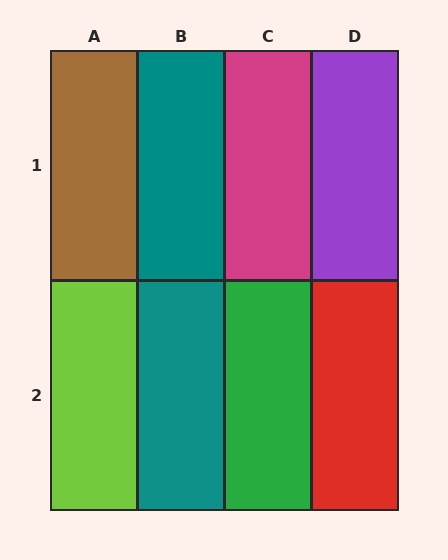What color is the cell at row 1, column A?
Brown.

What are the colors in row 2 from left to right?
Lime, teal, green, red.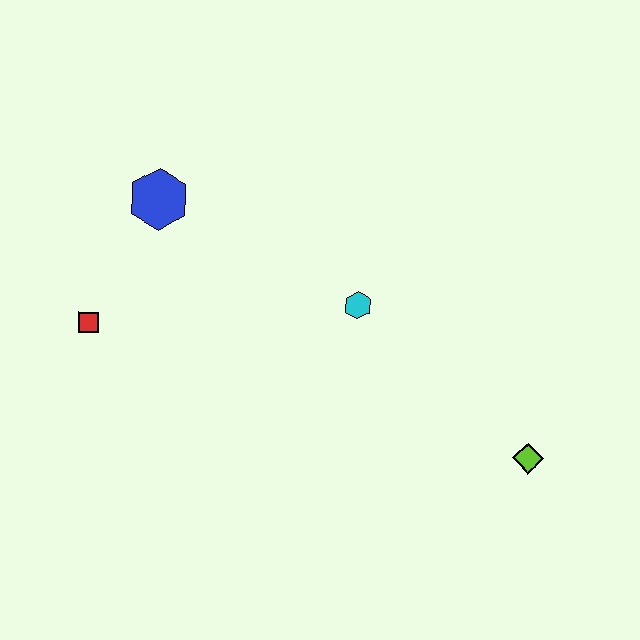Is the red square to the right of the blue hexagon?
No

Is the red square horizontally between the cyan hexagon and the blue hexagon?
No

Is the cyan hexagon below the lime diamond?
No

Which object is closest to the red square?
The blue hexagon is closest to the red square.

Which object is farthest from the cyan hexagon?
The red square is farthest from the cyan hexagon.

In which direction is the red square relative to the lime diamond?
The red square is to the left of the lime diamond.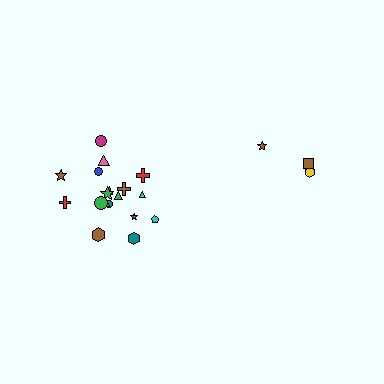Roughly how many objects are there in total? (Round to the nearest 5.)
Roughly 20 objects in total.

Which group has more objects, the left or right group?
The left group.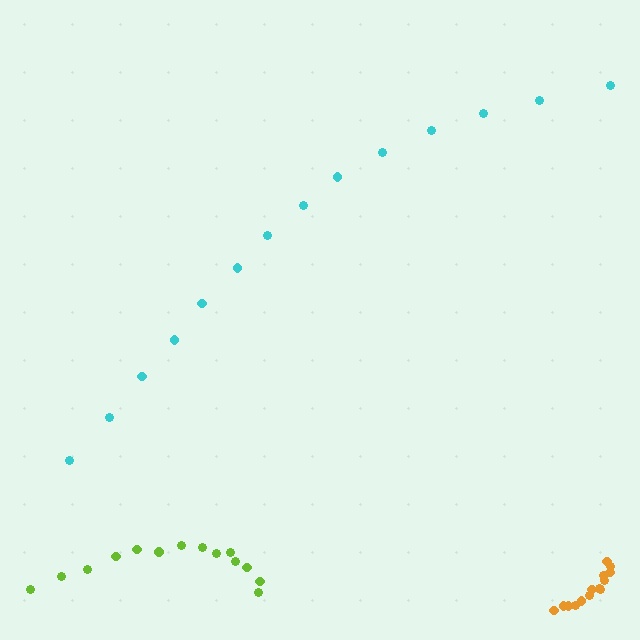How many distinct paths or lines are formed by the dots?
There are 3 distinct paths.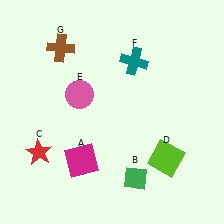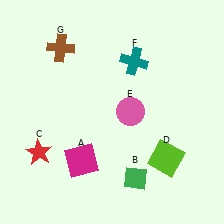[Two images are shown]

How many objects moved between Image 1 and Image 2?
1 object moved between the two images.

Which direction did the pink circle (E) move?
The pink circle (E) moved right.